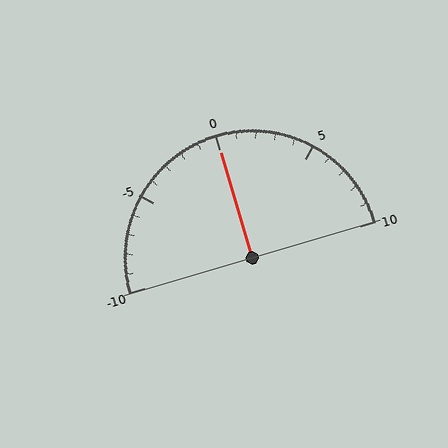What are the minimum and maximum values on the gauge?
The gauge ranges from -10 to 10.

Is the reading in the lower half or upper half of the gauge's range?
The reading is in the upper half of the range (-10 to 10).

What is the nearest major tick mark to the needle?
The nearest major tick mark is 0.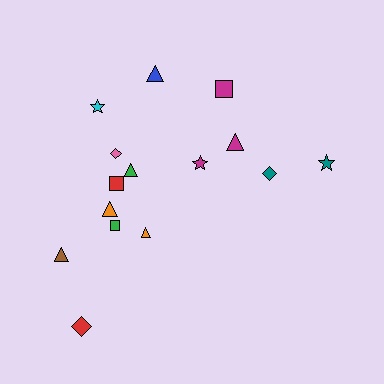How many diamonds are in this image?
There are 3 diamonds.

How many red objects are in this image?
There are 2 red objects.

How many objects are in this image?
There are 15 objects.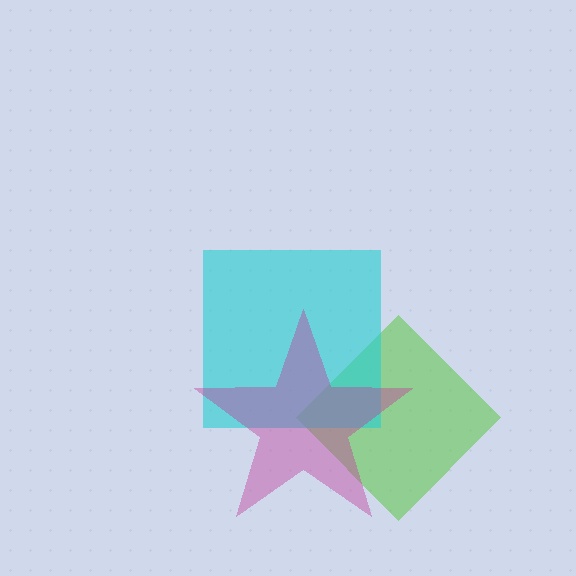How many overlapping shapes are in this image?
There are 3 overlapping shapes in the image.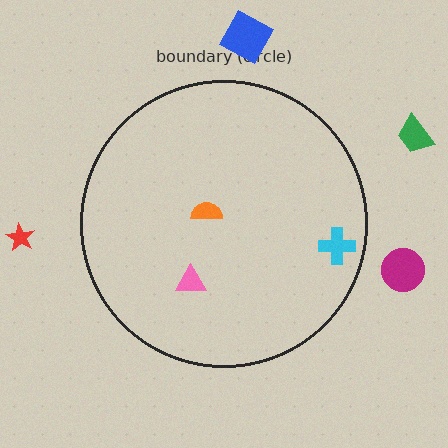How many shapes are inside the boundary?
3 inside, 4 outside.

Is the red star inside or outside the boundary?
Outside.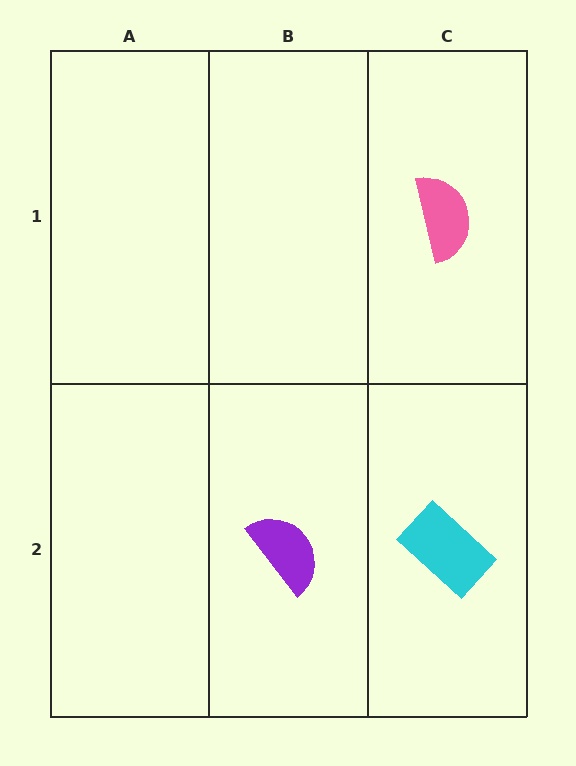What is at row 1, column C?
A pink semicircle.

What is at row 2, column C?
A cyan rectangle.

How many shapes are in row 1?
1 shape.